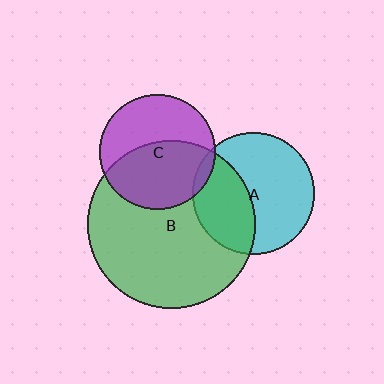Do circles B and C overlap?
Yes.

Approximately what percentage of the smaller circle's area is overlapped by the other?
Approximately 55%.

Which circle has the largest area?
Circle B (green).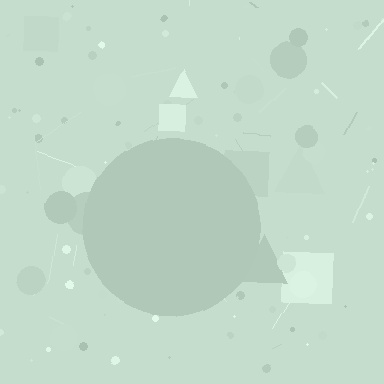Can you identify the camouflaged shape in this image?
The camouflaged shape is a circle.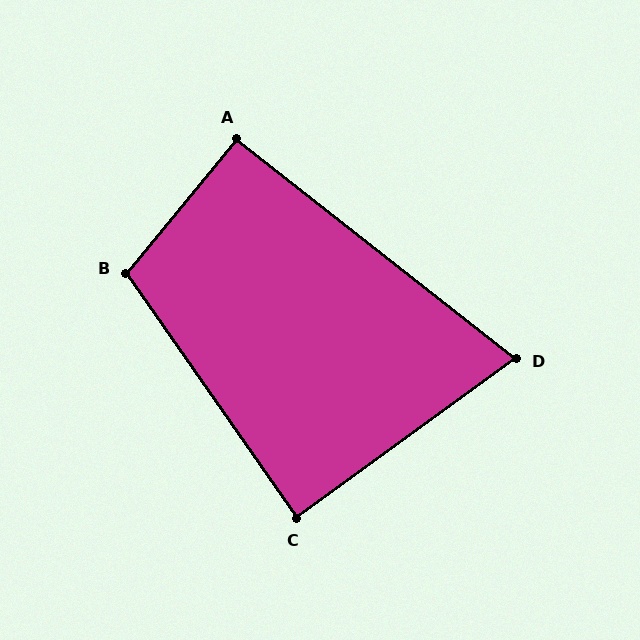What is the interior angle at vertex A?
Approximately 91 degrees (approximately right).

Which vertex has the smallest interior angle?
D, at approximately 74 degrees.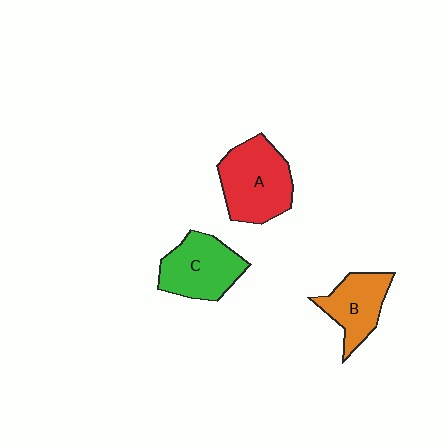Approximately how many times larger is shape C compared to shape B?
Approximately 1.2 times.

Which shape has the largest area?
Shape A (red).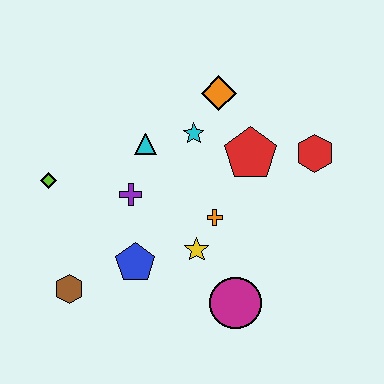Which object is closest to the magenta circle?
The yellow star is closest to the magenta circle.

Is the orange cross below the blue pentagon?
No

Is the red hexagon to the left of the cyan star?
No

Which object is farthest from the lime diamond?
The red hexagon is farthest from the lime diamond.